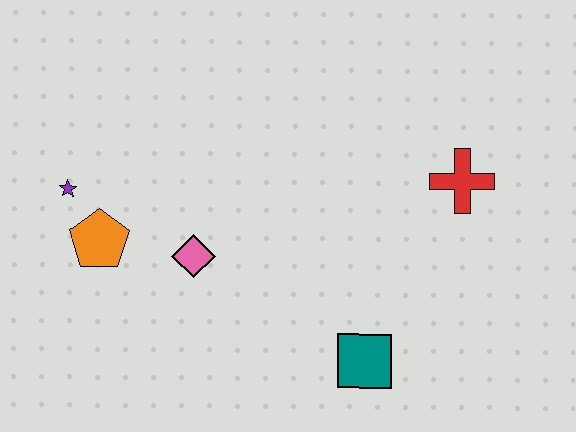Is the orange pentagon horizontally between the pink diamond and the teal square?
No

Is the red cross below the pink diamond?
No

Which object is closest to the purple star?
The orange pentagon is closest to the purple star.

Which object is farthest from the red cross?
The purple star is farthest from the red cross.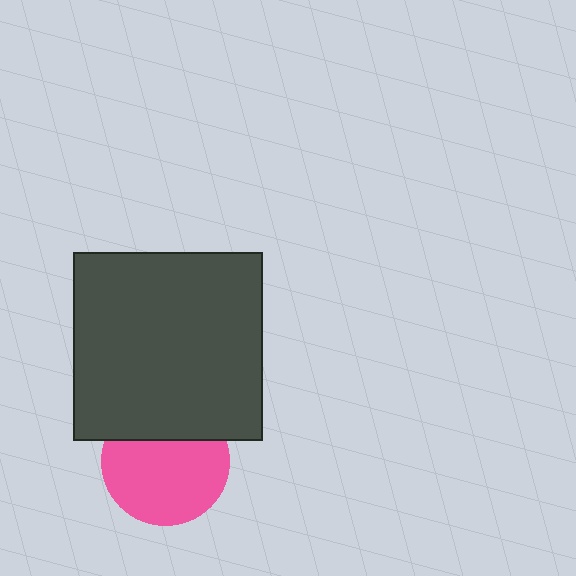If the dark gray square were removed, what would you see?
You would see the complete pink circle.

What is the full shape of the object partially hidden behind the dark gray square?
The partially hidden object is a pink circle.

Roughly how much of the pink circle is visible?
Most of it is visible (roughly 69%).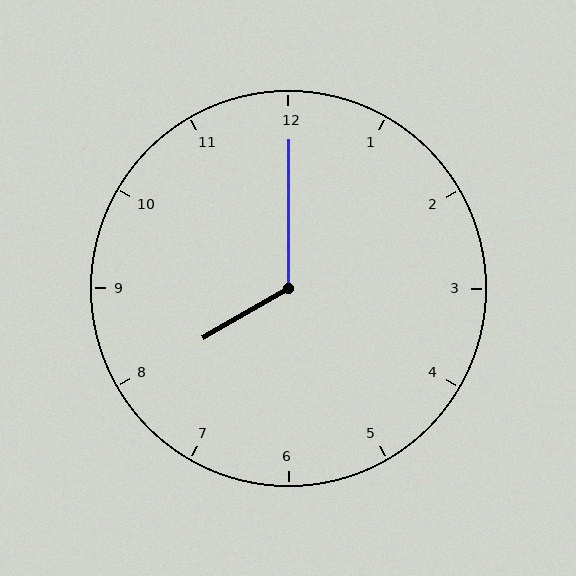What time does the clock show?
8:00.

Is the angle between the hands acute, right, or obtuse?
It is obtuse.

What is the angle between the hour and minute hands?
Approximately 120 degrees.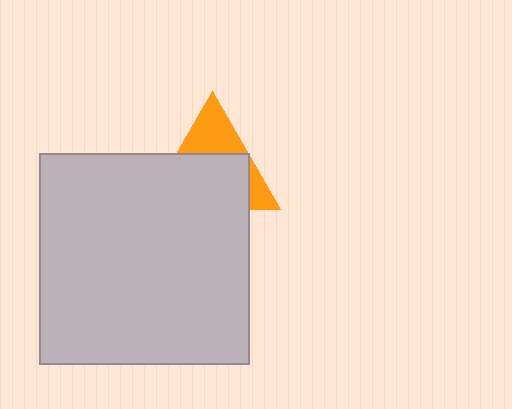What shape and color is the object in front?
The object in front is a light gray square.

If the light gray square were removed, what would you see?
You would see the complete orange triangle.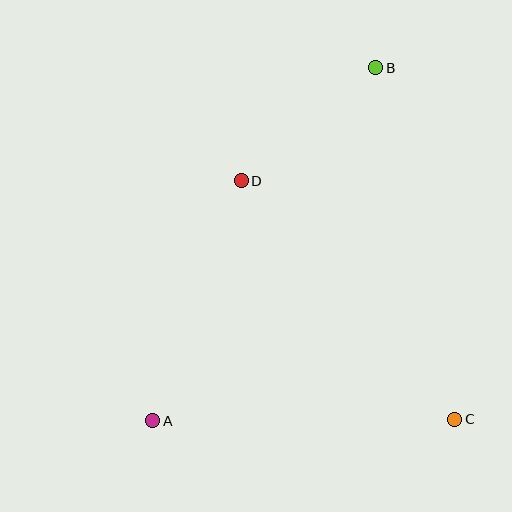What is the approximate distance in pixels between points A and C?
The distance between A and C is approximately 302 pixels.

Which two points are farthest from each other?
Points A and B are farthest from each other.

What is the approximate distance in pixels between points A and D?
The distance between A and D is approximately 256 pixels.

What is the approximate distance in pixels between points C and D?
The distance between C and D is approximately 320 pixels.